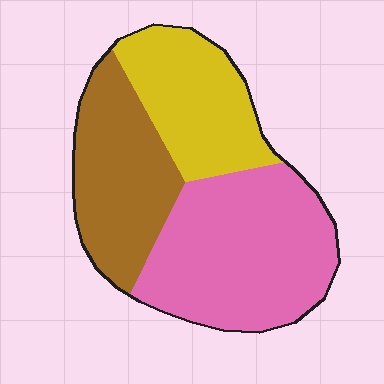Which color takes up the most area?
Pink, at roughly 45%.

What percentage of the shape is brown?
Brown covers about 30% of the shape.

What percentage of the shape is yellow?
Yellow takes up about one quarter (1/4) of the shape.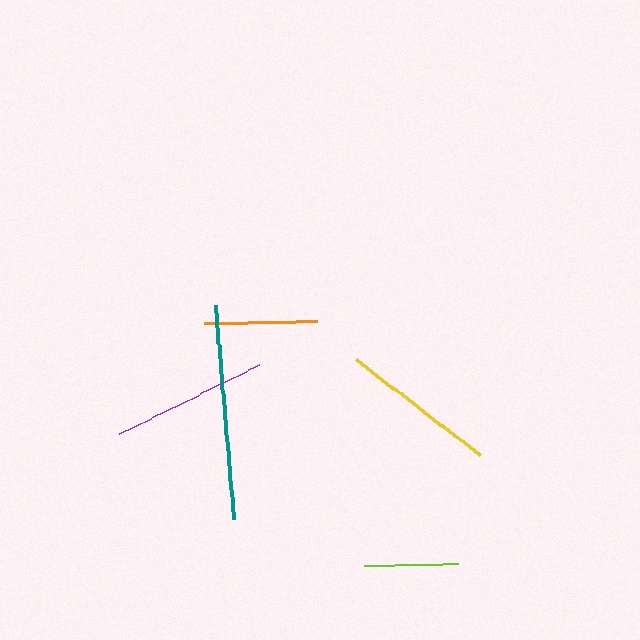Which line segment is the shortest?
The lime line is the shortest at approximately 95 pixels.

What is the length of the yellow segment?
The yellow segment is approximately 156 pixels long.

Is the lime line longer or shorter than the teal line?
The teal line is longer than the lime line.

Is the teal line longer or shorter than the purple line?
The teal line is longer than the purple line.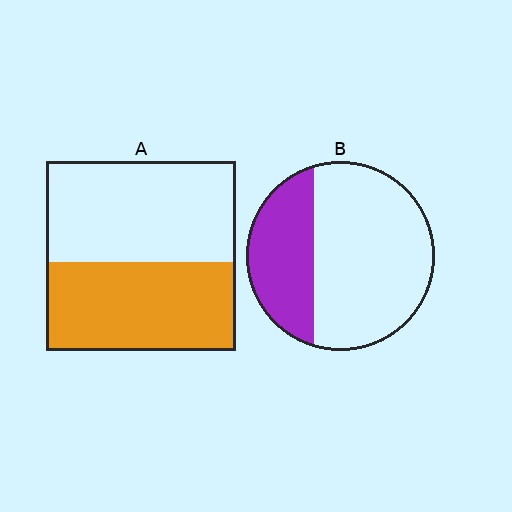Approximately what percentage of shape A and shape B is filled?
A is approximately 45% and B is approximately 30%.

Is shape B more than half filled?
No.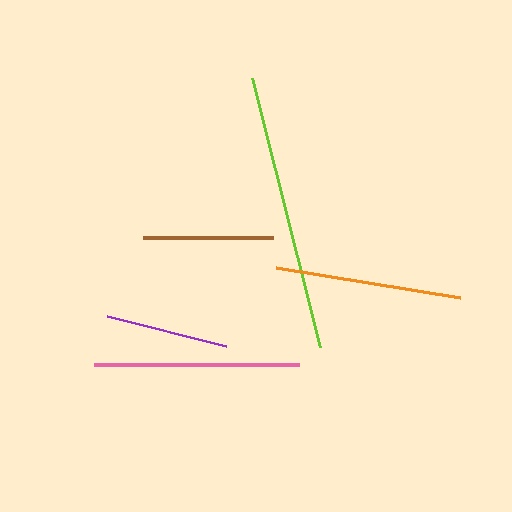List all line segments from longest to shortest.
From longest to shortest: lime, pink, orange, brown, purple.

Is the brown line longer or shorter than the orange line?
The orange line is longer than the brown line.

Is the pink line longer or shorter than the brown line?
The pink line is longer than the brown line.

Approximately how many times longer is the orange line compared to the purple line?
The orange line is approximately 1.5 times the length of the purple line.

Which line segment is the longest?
The lime line is the longest at approximately 278 pixels.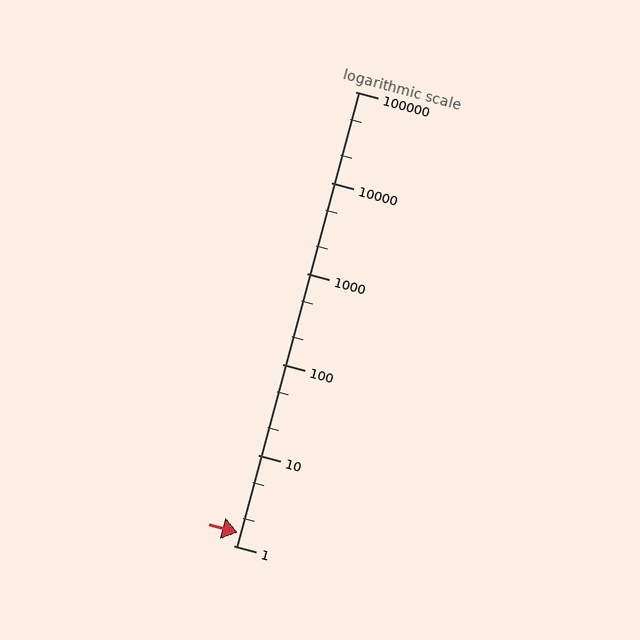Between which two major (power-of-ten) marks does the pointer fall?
The pointer is between 1 and 10.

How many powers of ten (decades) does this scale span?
The scale spans 5 decades, from 1 to 100000.